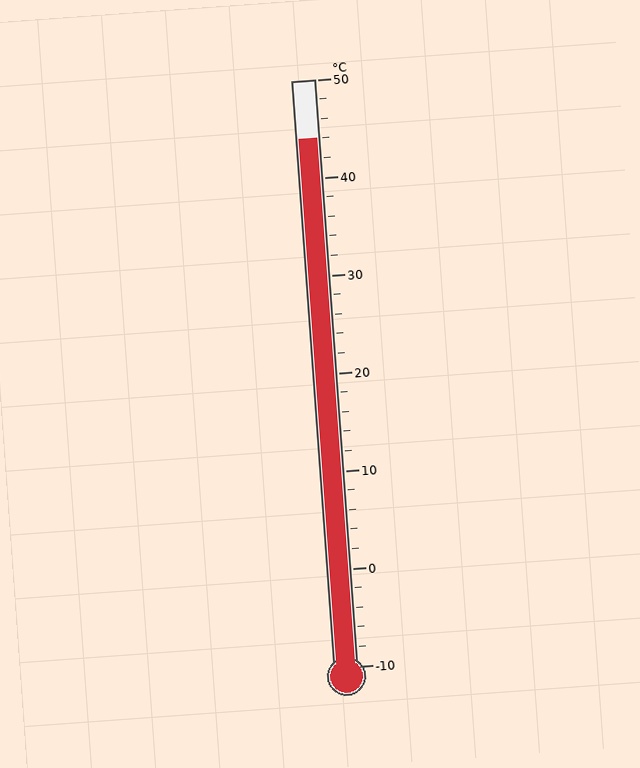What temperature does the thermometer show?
The thermometer shows approximately 44°C.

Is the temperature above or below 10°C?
The temperature is above 10°C.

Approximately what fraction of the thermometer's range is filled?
The thermometer is filled to approximately 90% of its range.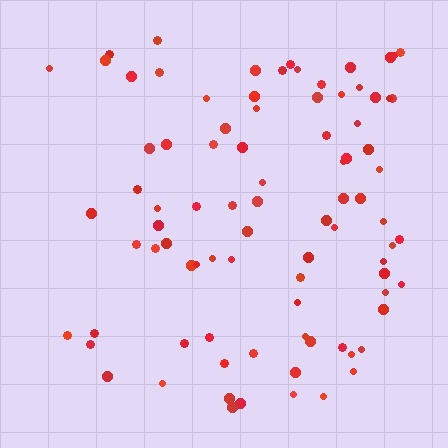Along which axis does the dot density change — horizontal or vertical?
Horizontal.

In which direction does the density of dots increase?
From left to right, with the right side densest.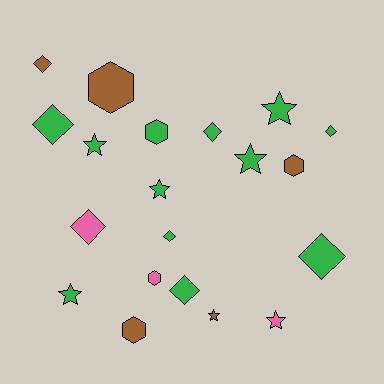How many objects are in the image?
There are 20 objects.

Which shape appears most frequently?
Diamond, with 8 objects.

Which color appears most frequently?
Green, with 12 objects.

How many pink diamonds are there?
There is 1 pink diamond.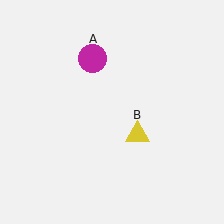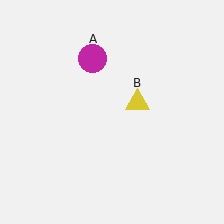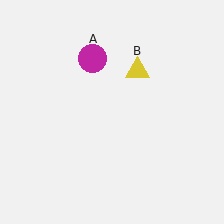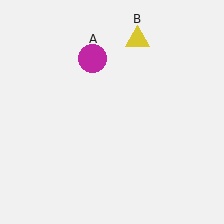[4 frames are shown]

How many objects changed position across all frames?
1 object changed position: yellow triangle (object B).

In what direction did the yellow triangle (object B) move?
The yellow triangle (object B) moved up.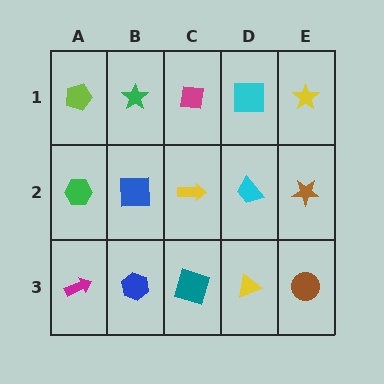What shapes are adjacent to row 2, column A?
A lime pentagon (row 1, column A), a magenta arrow (row 3, column A), a blue square (row 2, column B).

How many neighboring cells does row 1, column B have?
3.